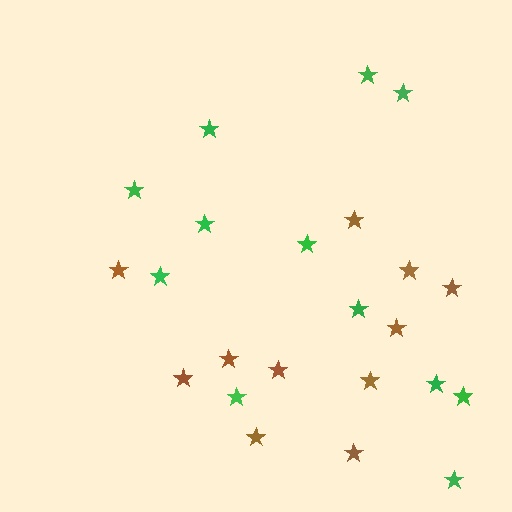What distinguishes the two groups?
There are 2 groups: one group of brown stars (11) and one group of green stars (12).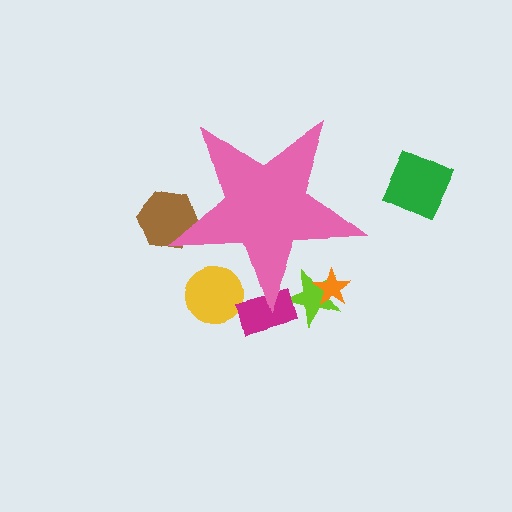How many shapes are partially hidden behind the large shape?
5 shapes are partially hidden.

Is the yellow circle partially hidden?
Yes, the yellow circle is partially hidden behind the pink star.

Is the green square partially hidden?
No, the green square is fully visible.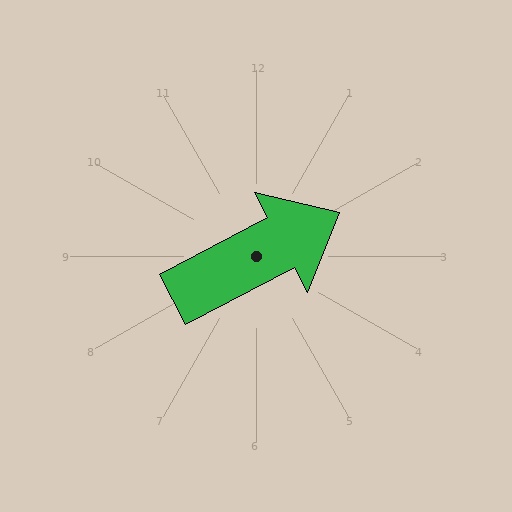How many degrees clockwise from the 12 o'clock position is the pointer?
Approximately 62 degrees.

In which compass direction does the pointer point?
Northeast.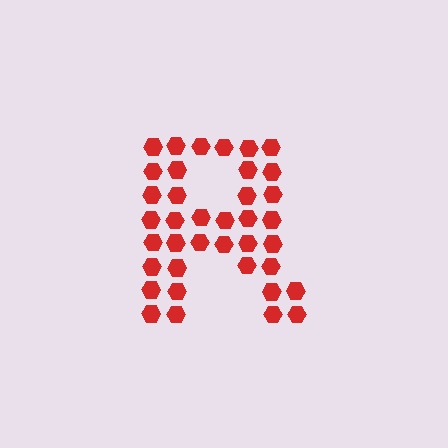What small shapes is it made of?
It is made of small hexagons.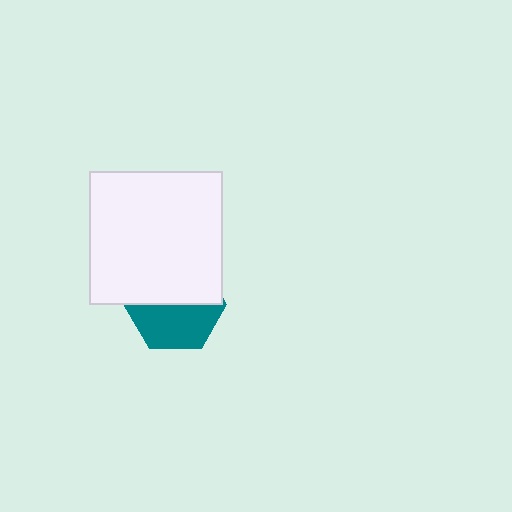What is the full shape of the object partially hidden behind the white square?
The partially hidden object is a teal hexagon.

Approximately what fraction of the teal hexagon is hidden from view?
Roughly 52% of the teal hexagon is hidden behind the white square.